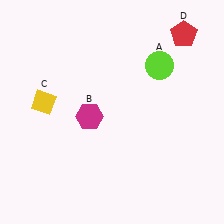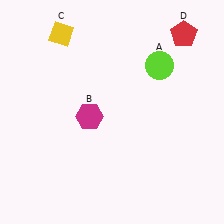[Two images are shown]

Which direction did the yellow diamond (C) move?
The yellow diamond (C) moved up.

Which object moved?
The yellow diamond (C) moved up.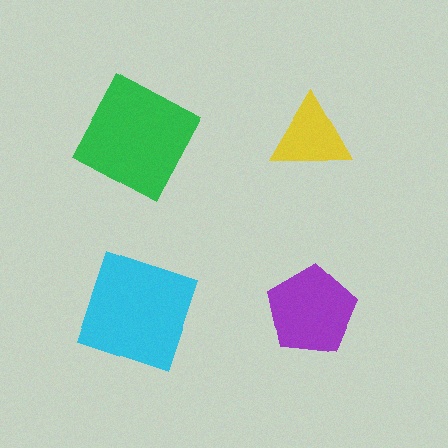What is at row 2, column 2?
A purple pentagon.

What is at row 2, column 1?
A cyan square.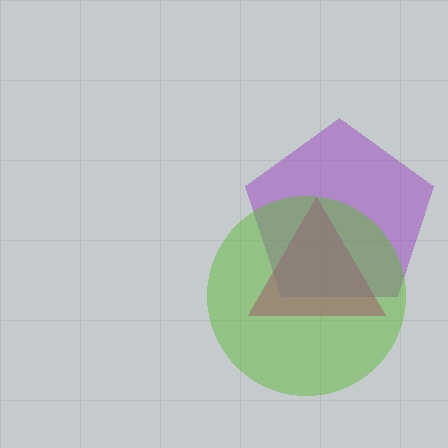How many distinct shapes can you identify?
There are 3 distinct shapes: a magenta triangle, a purple pentagon, a lime circle.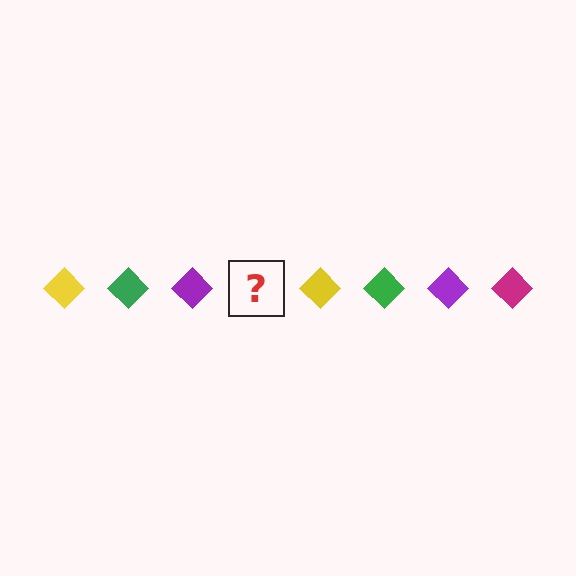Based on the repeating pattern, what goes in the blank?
The blank should be a magenta diamond.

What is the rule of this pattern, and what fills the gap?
The rule is that the pattern cycles through yellow, green, purple, magenta diamonds. The gap should be filled with a magenta diamond.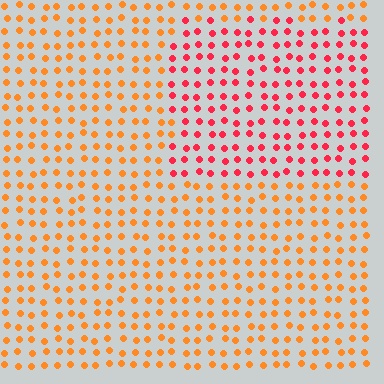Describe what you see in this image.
The image is filled with small orange elements in a uniform arrangement. A rectangle-shaped region is visible where the elements are tinted to a slightly different hue, forming a subtle color boundary.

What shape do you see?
I see a rectangle.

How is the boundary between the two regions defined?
The boundary is defined purely by a slight shift in hue (about 38 degrees). Spacing, size, and orientation are identical on both sides.